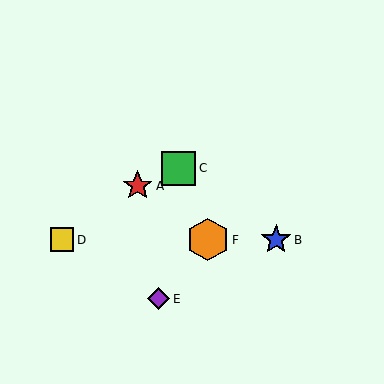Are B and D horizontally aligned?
Yes, both are at y≈240.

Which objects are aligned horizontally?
Objects B, D, F are aligned horizontally.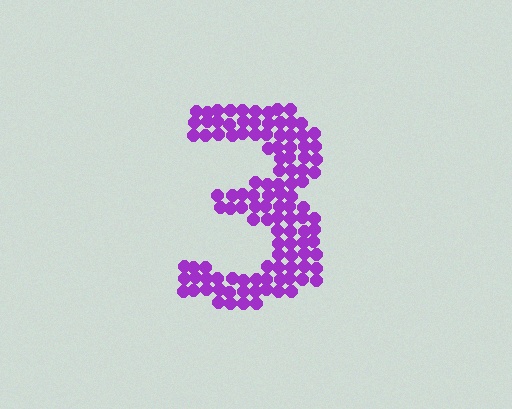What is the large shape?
The large shape is the digit 3.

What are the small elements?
The small elements are circles.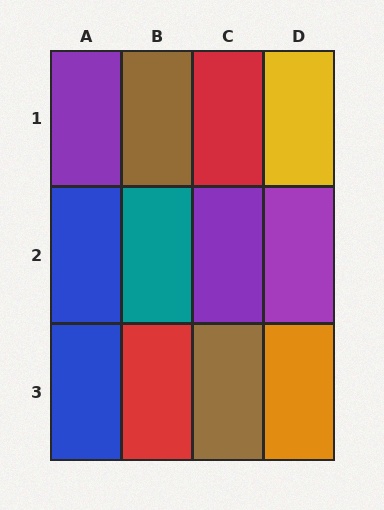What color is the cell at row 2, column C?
Purple.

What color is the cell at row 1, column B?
Brown.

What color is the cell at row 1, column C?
Red.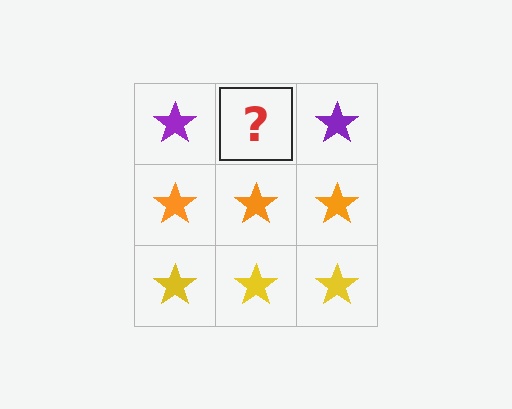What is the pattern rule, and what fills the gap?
The rule is that each row has a consistent color. The gap should be filled with a purple star.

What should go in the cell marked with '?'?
The missing cell should contain a purple star.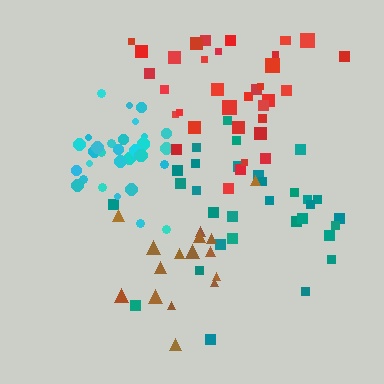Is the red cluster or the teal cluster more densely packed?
Red.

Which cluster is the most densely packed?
Cyan.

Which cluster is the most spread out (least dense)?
Teal.